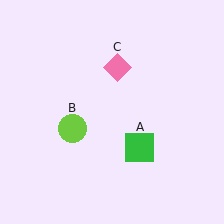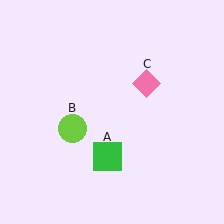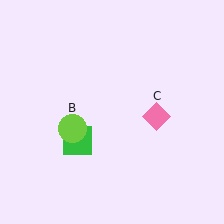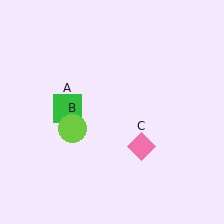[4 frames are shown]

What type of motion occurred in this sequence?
The green square (object A), pink diamond (object C) rotated clockwise around the center of the scene.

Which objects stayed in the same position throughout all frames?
Lime circle (object B) remained stationary.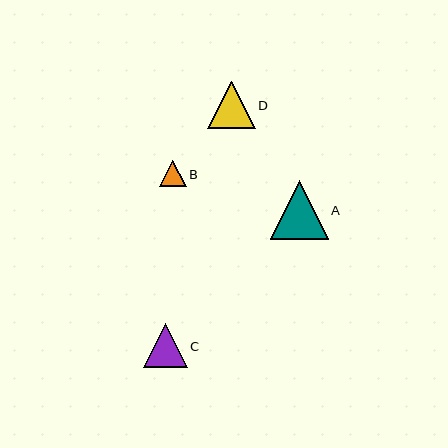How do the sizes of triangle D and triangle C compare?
Triangle D and triangle C are approximately the same size.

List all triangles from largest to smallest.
From largest to smallest: A, D, C, B.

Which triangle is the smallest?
Triangle B is the smallest with a size of approximately 27 pixels.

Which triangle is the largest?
Triangle A is the largest with a size of approximately 58 pixels.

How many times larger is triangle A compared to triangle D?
Triangle A is approximately 1.2 times the size of triangle D.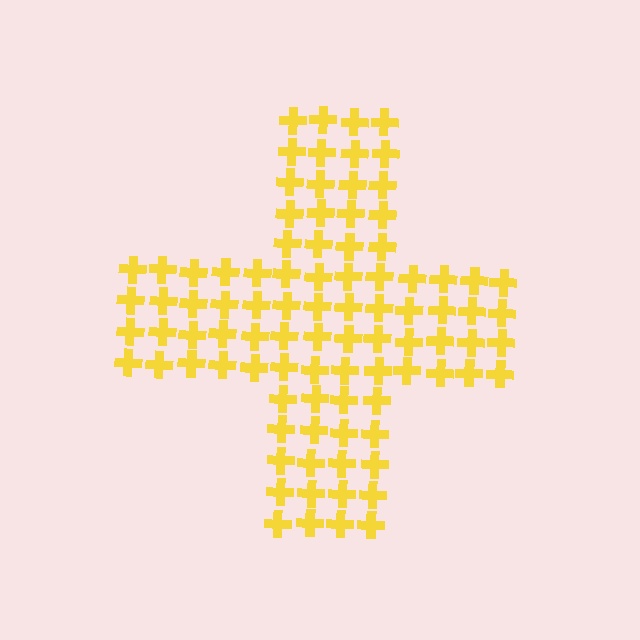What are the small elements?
The small elements are crosses.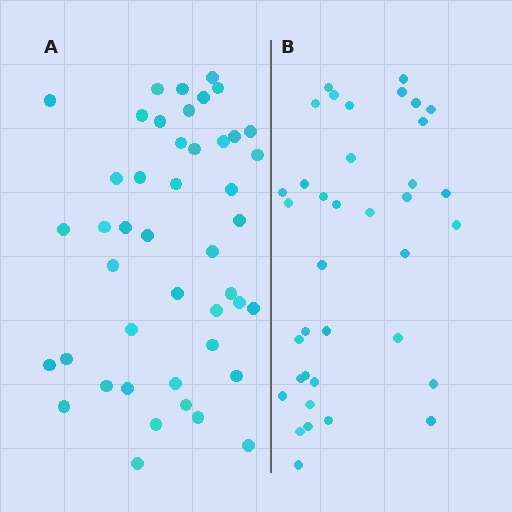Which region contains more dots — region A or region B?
Region A (the left region) has more dots.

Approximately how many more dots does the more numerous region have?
Region A has roughly 8 or so more dots than region B.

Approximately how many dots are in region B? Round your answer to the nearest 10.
About 40 dots. (The exact count is 37, which rounds to 40.)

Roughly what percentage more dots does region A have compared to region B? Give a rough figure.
About 20% more.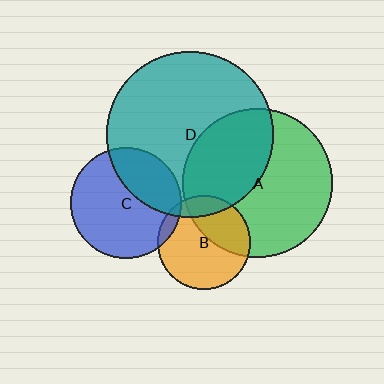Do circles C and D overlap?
Yes.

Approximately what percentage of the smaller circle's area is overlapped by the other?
Approximately 30%.